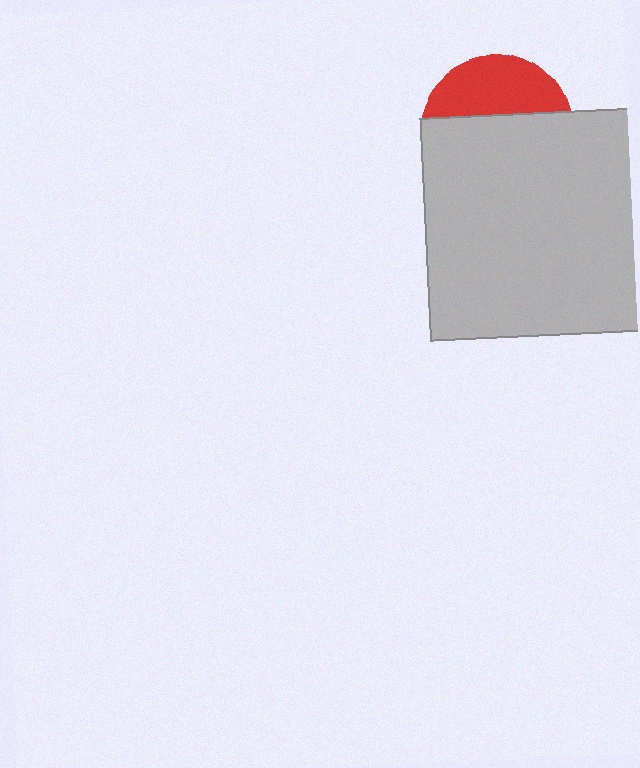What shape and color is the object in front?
The object in front is a light gray square.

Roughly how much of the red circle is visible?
A small part of it is visible (roughly 37%).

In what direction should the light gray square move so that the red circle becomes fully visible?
The light gray square should move down. That is the shortest direction to clear the overlap and leave the red circle fully visible.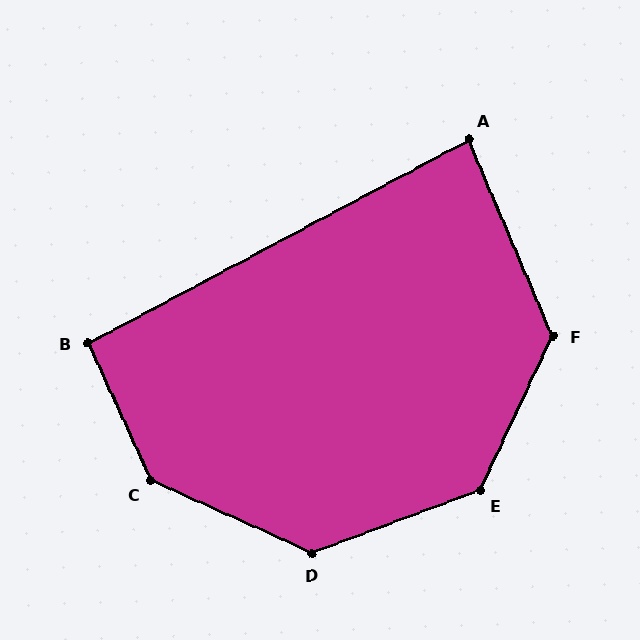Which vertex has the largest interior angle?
C, at approximately 139 degrees.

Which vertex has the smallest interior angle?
A, at approximately 85 degrees.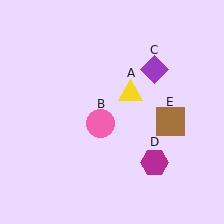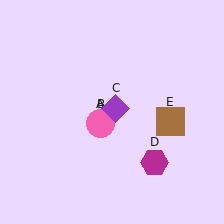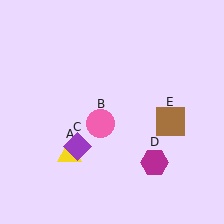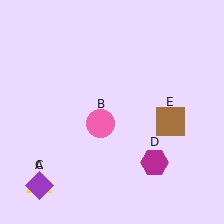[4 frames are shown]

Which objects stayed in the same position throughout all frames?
Pink circle (object B) and magenta hexagon (object D) and brown square (object E) remained stationary.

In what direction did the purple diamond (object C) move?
The purple diamond (object C) moved down and to the left.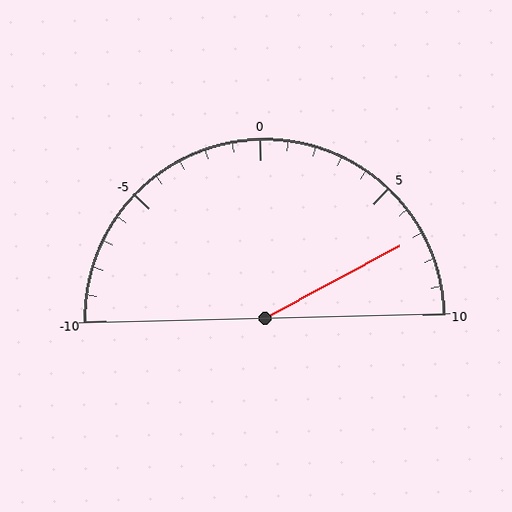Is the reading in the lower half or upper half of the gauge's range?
The reading is in the upper half of the range (-10 to 10).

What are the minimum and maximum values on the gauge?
The gauge ranges from -10 to 10.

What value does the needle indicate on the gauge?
The needle indicates approximately 7.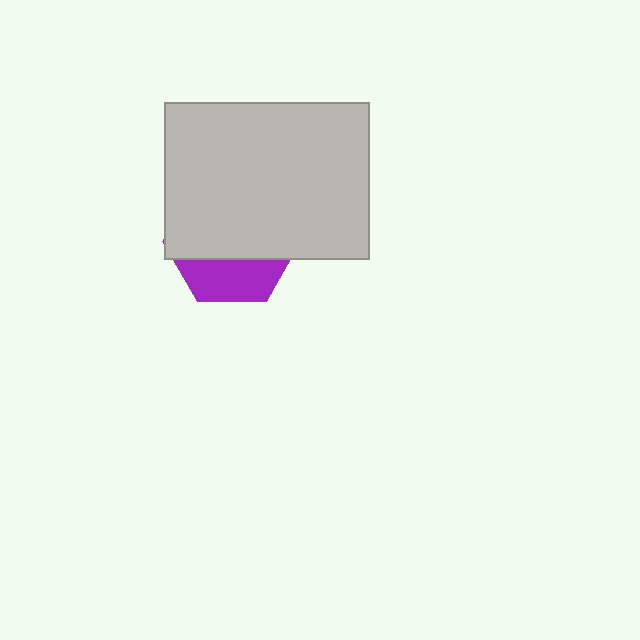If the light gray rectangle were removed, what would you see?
You would see the complete purple hexagon.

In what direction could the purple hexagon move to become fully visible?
The purple hexagon could move down. That would shift it out from behind the light gray rectangle entirely.